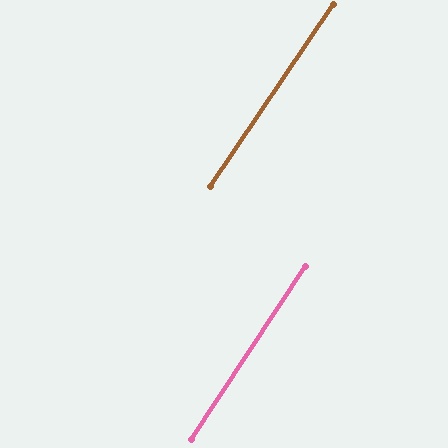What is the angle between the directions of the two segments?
Approximately 1 degree.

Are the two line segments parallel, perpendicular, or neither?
Parallel — their directions differ by only 0.7°.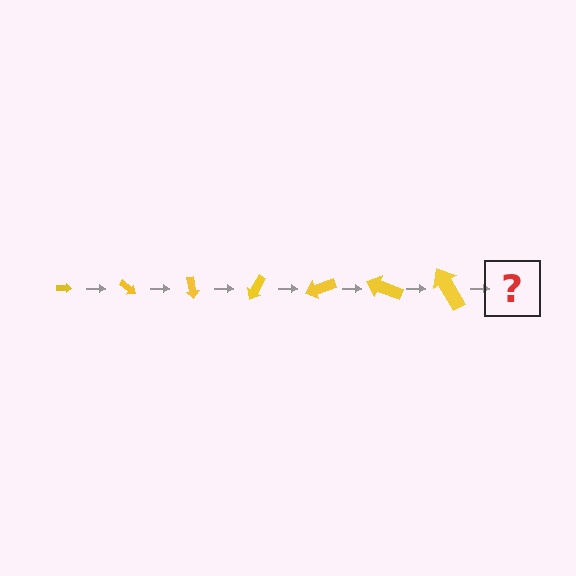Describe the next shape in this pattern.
It should be an arrow, larger than the previous one and rotated 280 degrees from the start.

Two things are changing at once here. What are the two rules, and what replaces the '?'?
The two rules are that the arrow grows larger each step and it rotates 40 degrees each step. The '?' should be an arrow, larger than the previous one and rotated 280 degrees from the start.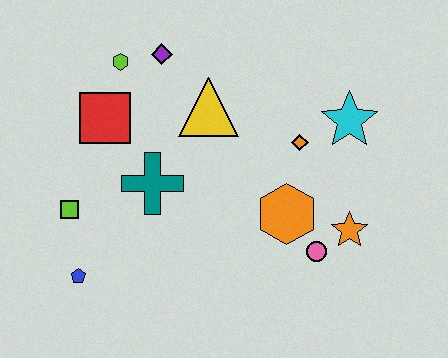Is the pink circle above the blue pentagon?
Yes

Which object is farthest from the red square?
The orange star is farthest from the red square.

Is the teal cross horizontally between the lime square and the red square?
No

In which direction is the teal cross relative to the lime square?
The teal cross is to the right of the lime square.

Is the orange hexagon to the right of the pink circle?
No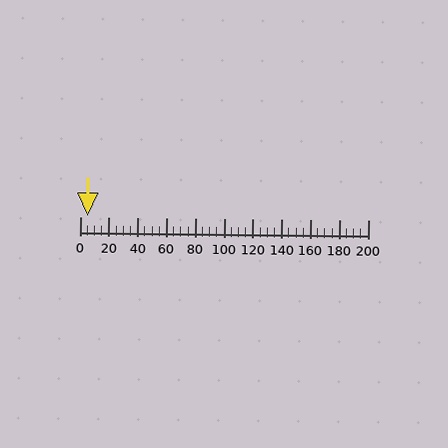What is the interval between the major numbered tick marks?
The major tick marks are spaced 20 units apart.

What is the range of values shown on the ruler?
The ruler shows values from 0 to 200.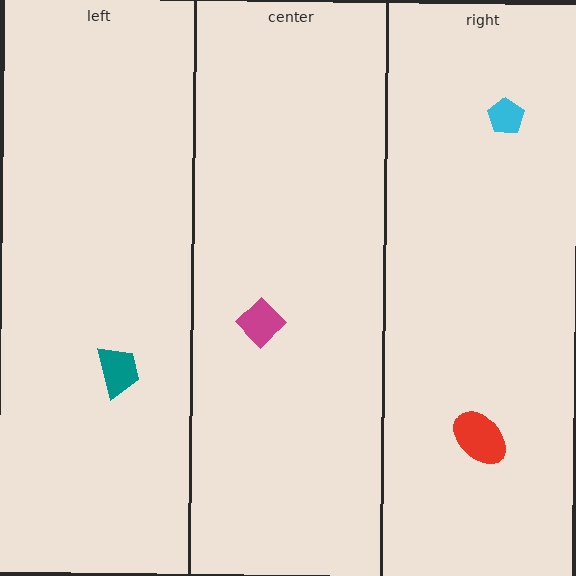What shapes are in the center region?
The magenta diamond.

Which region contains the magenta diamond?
The center region.